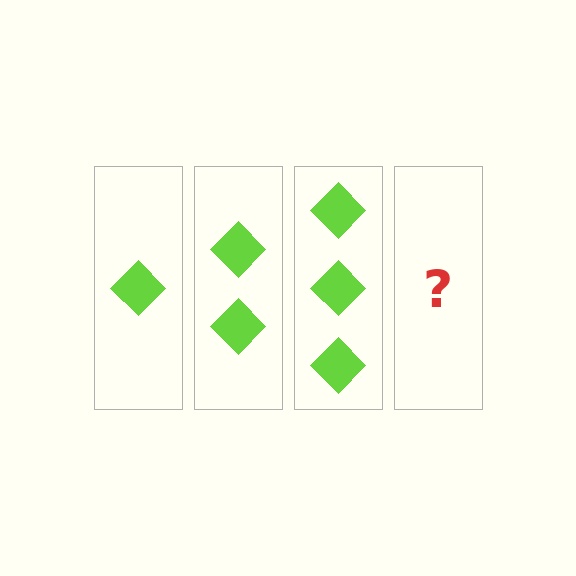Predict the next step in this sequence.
The next step is 4 diamonds.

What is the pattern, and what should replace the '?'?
The pattern is that each step adds one more diamond. The '?' should be 4 diamonds.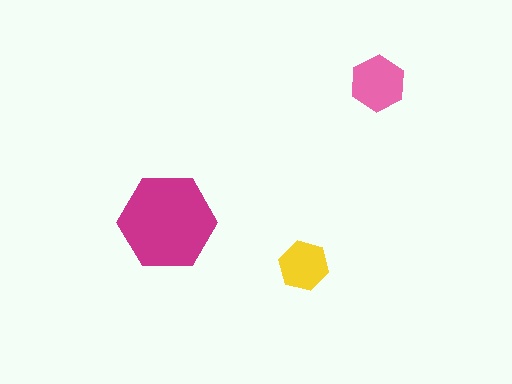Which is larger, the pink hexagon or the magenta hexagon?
The magenta one.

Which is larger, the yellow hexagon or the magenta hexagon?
The magenta one.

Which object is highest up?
The pink hexagon is topmost.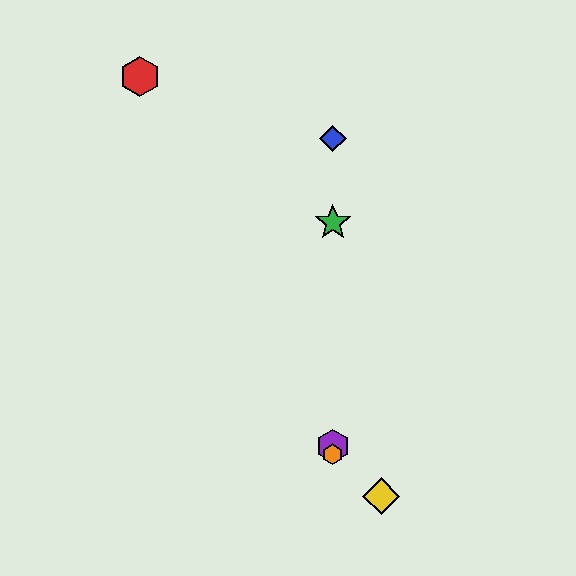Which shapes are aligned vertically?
The blue diamond, the green star, the purple hexagon, the orange hexagon are aligned vertically.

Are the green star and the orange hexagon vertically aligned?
Yes, both are at x≈333.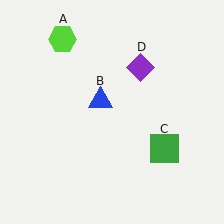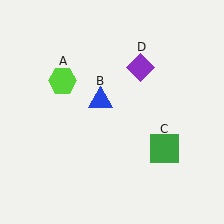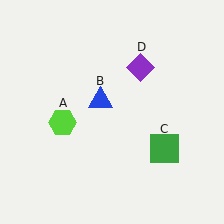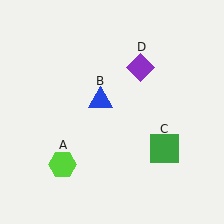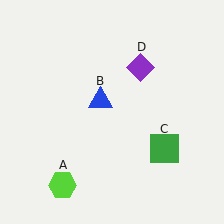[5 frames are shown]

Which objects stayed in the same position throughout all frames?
Blue triangle (object B) and green square (object C) and purple diamond (object D) remained stationary.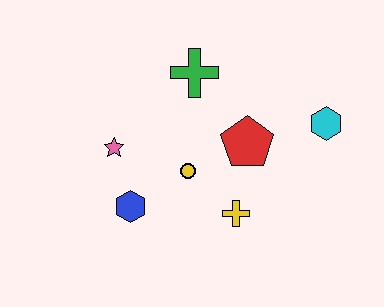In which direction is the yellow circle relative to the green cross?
The yellow circle is below the green cross.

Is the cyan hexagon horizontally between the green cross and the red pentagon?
No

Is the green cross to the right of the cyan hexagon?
No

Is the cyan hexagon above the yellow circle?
Yes